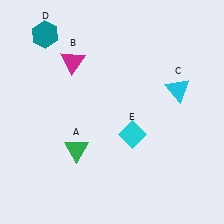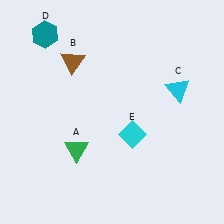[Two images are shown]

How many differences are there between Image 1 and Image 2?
There is 1 difference between the two images.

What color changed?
The triangle (B) changed from magenta in Image 1 to brown in Image 2.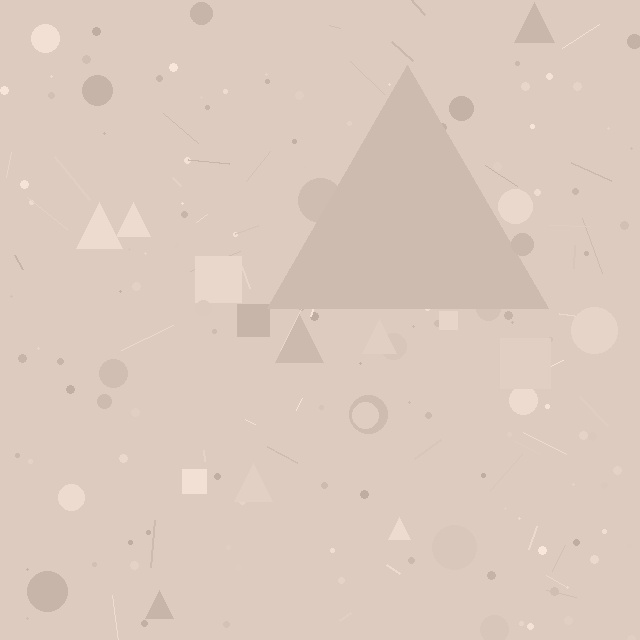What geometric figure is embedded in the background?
A triangle is embedded in the background.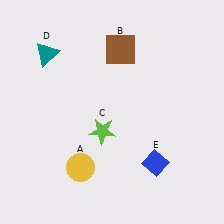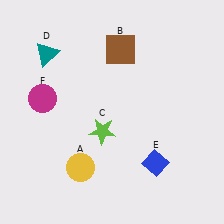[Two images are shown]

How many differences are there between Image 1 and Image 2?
There is 1 difference between the two images.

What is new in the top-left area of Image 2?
A magenta circle (F) was added in the top-left area of Image 2.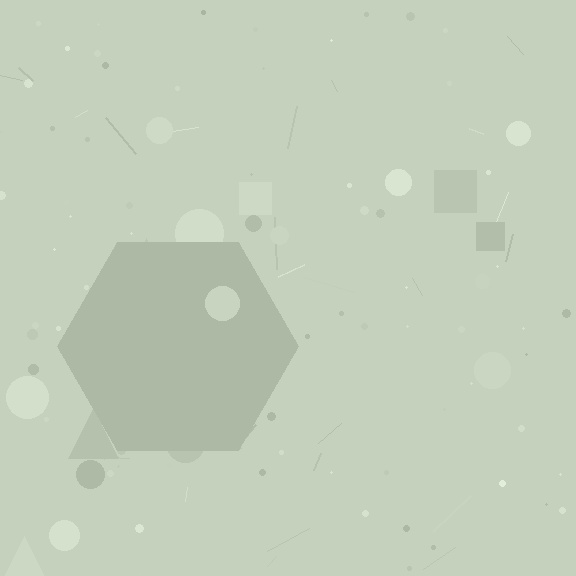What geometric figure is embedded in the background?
A hexagon is embedded in the background.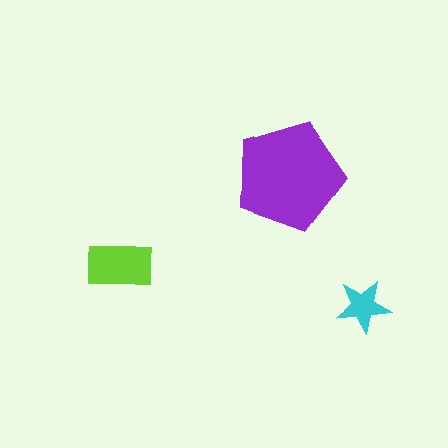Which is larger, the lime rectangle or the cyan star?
The lime rectangle.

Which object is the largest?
The purple pentagon.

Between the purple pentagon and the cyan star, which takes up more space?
The purple pentagon.